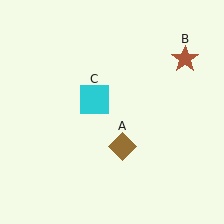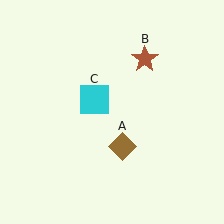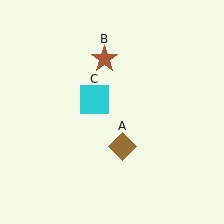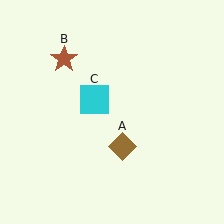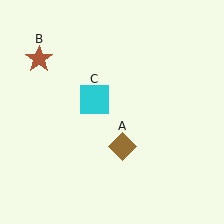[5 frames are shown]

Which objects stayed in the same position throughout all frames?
Brown diamond (object A) and cyan square (object C) remained stationary.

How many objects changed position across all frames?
1 object changed position: brown star (object B).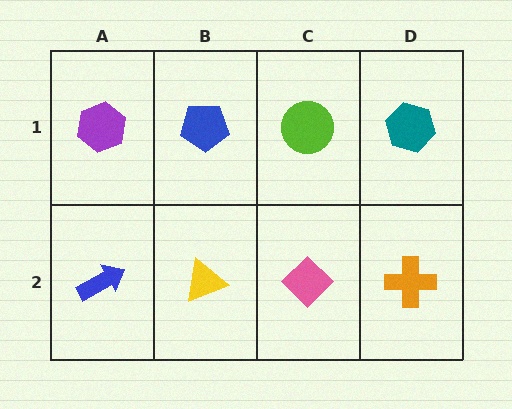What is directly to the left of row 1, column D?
A lime circle.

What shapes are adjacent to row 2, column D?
A teal hexagon (row 1, column D), a pink diamond (row 2, column C).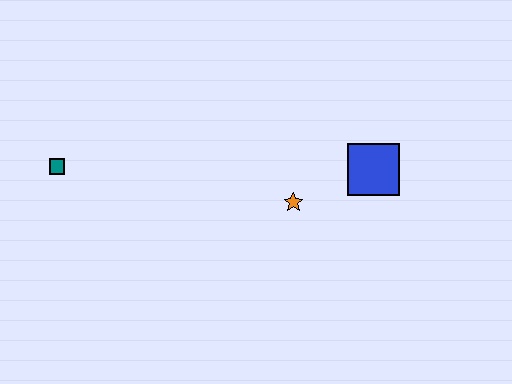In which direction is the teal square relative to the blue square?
The teal square is to the left of the blue square.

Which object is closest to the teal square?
The orange star is closest to the teal square.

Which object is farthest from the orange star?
The teal square is farthest from the orange star.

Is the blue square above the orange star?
Yes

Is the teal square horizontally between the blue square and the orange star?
No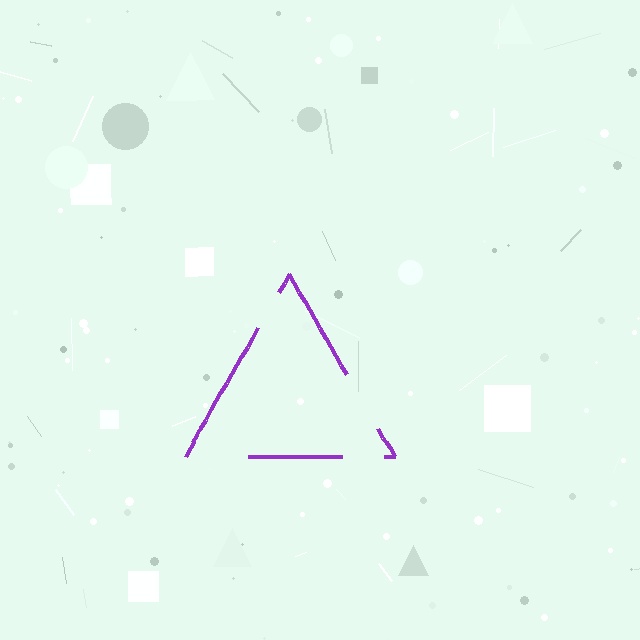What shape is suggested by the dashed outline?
The dashed outline suggests a triangle.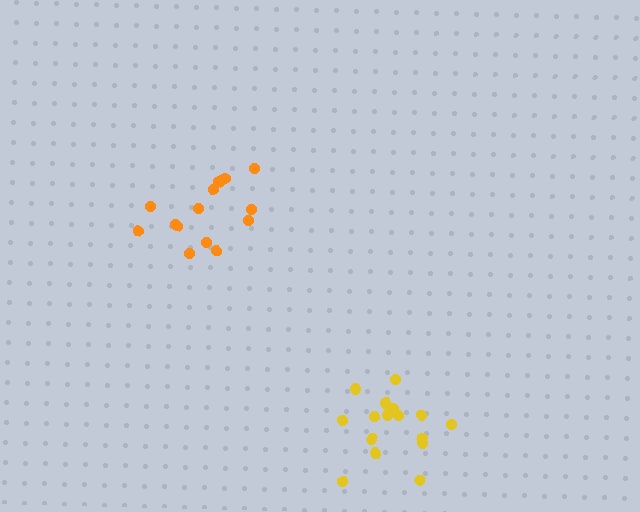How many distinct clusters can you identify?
There are 2 distinct clusters.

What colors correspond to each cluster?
The clusters are colored: yellow, orange.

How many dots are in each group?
Group 1: 16 dots, Group 2: 14 dots (30 total).